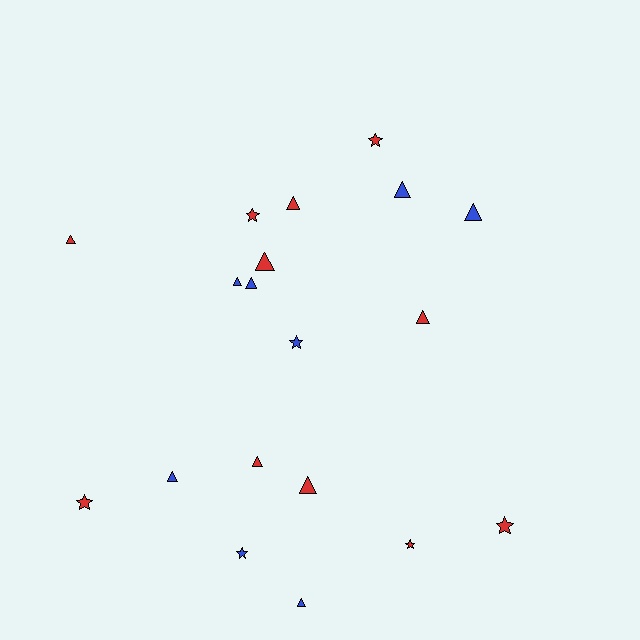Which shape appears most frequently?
Triangle, with 12 objects.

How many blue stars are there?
There are 2 blue stars.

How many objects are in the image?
There are 19 objects.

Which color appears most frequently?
Red, with 11 objects.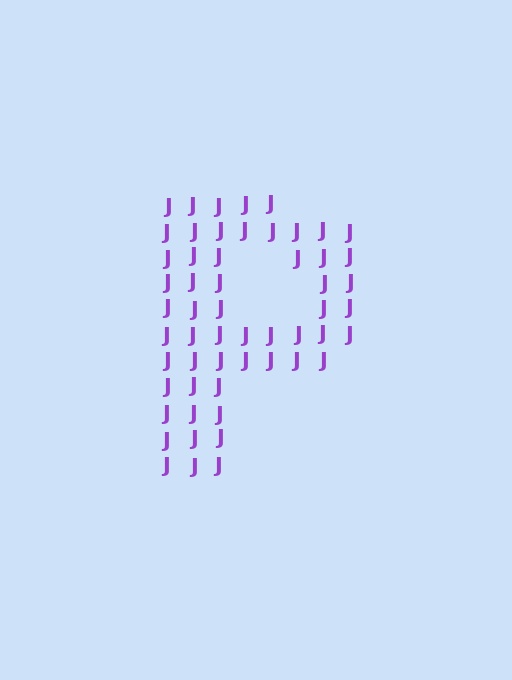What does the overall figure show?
The overall figure shows the letter P.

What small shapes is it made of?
It is made of small letter J's.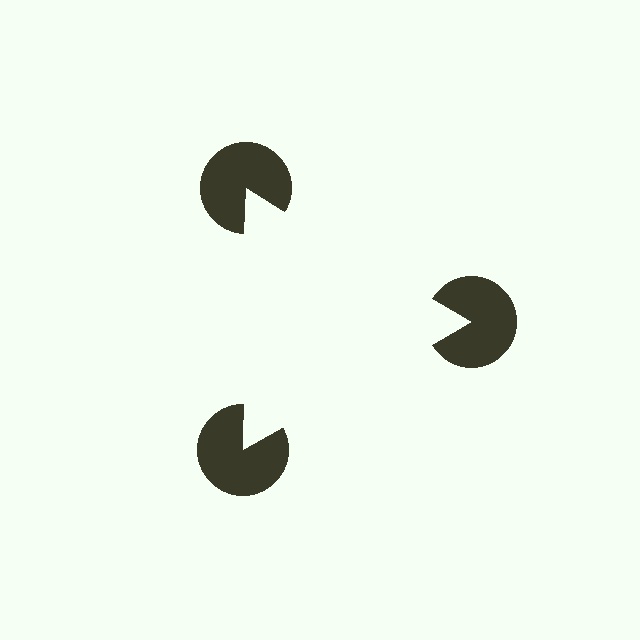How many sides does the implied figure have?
3 sides.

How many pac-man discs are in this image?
There are 3 — one at each vertex of the illusory triangle.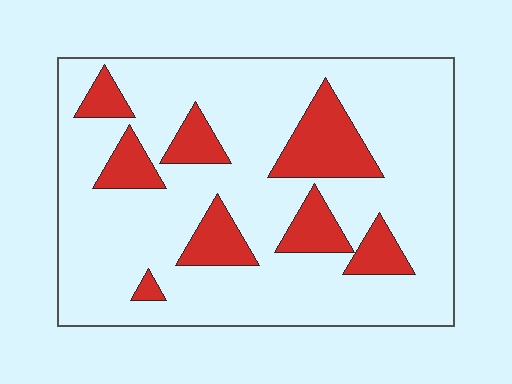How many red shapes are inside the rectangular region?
8.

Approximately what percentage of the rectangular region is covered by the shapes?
Approximately 20%.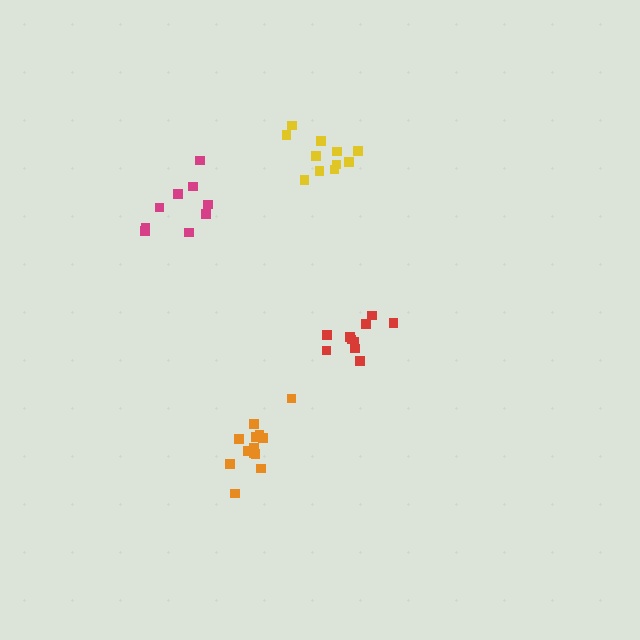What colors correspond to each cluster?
The clusters are colored: orange, red, magenta, yellow.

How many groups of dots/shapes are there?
There are 4 groups.